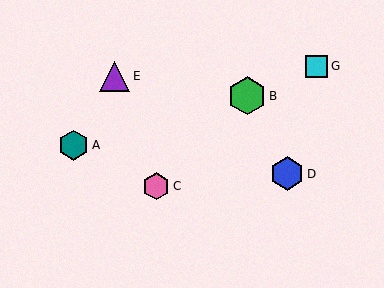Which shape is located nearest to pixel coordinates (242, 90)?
The green hexagon (labeled B) at (247, 96) is nearest to that location.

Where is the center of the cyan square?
The center of the cyan square is at (317, 66).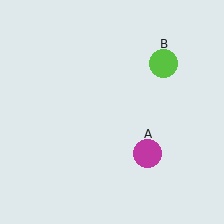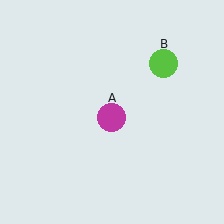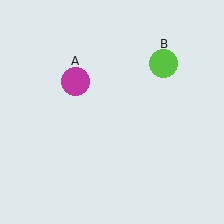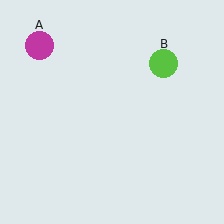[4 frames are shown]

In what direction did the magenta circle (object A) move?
The magenta circle (object A) moved up and to the left.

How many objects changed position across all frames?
1 object changed position: magenta circle (object A).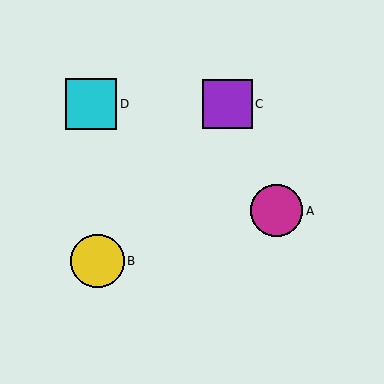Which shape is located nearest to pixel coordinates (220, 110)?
The purple square (labeled C) at (227, 104) is nearest to that location.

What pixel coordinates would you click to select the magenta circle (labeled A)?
Click at (276, 211) to select the magenta circle A.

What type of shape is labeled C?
Shape C is a purple square.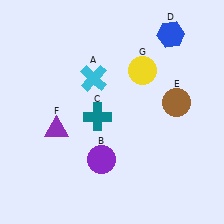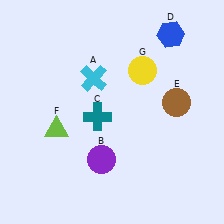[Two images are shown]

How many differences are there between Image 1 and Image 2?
There is 1 difference between the two images.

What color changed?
The triangle (F) changed from purple in Image 1 to lime in Image 2.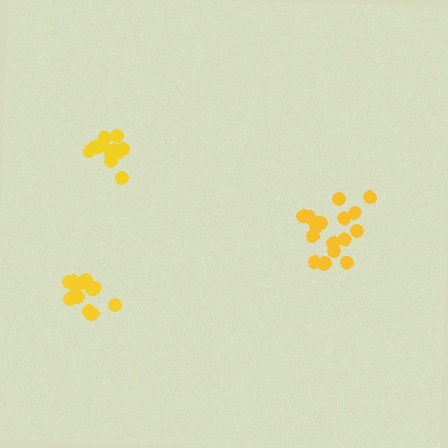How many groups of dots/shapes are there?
There are 3 groups.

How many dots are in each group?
Group 1: 13 dots, Group 2: 16 dots, Group 3: 12 dots (41 total).